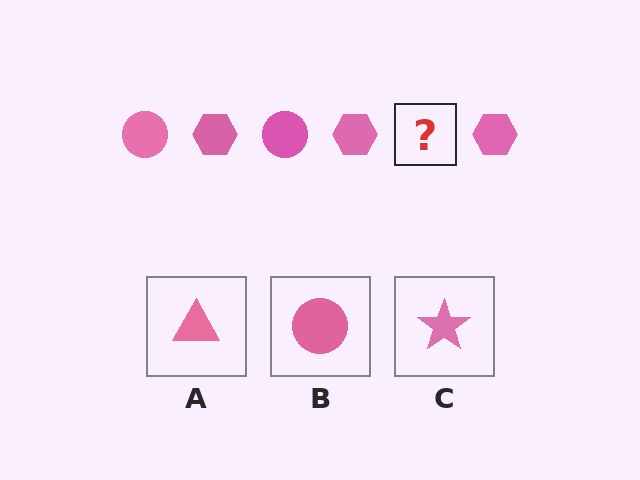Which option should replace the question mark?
Option B.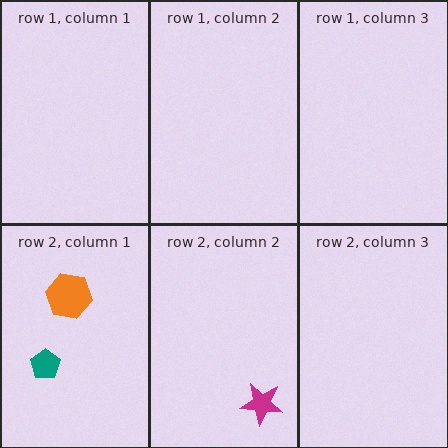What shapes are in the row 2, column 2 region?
The magenta star.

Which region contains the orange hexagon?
The row 2, column 1 region.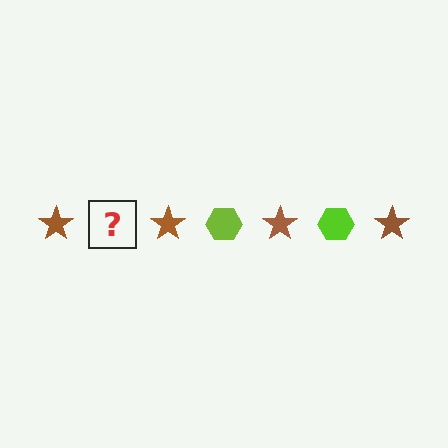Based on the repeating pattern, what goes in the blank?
The blank should be a lime hexagon.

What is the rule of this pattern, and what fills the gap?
The rule is that the pattern alternates between brown star and lime hexagon. The gap should be filled with a lime hexagon.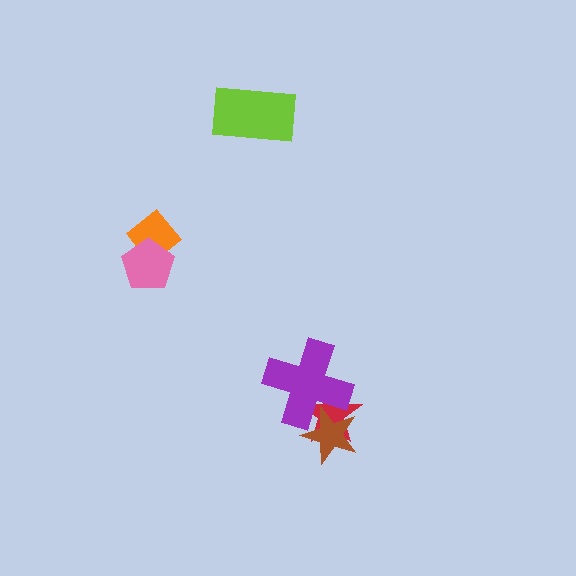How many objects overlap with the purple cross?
2 objects overlap with the purple cross.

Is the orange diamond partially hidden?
Yes, it is partially covered by another shape.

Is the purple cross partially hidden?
No, no other shape covers it.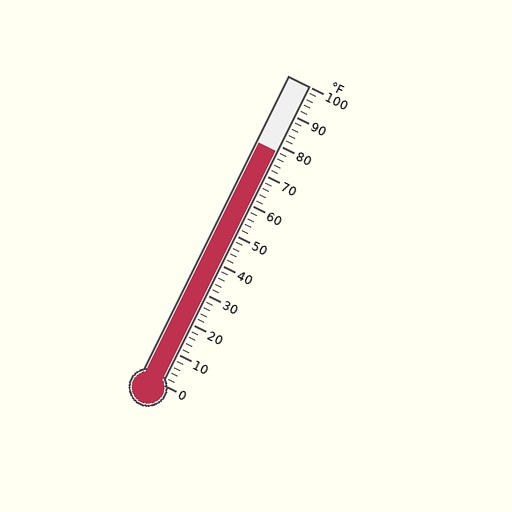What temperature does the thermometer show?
The thermometer shows approximately 78°F.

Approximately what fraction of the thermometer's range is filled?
The thermometer is filled to approximately 80% of its range.